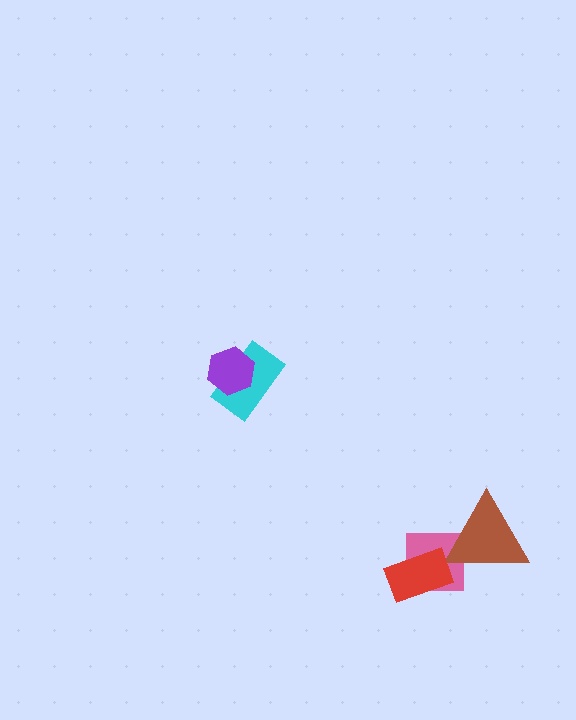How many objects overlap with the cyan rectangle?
1 object overlaps with the cyan rectangle.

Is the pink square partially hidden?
Yes, it is partially covered by another shape.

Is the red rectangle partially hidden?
No, no other shape covers it.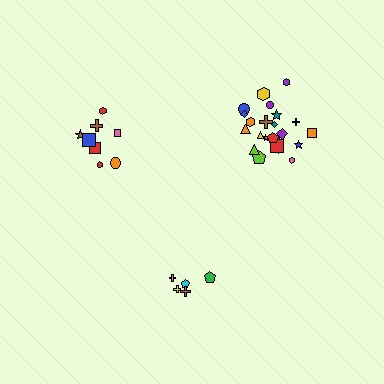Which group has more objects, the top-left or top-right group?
The top-right group.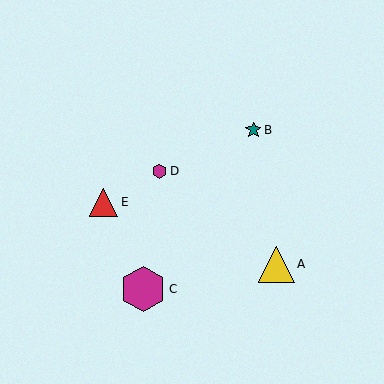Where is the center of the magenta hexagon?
The center of the magenta hexagon is at (143, 289).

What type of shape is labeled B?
Shape B is a teal star.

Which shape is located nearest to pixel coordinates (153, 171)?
The magenta hexagon (labeled D) at (160, 171) is nearest to that location.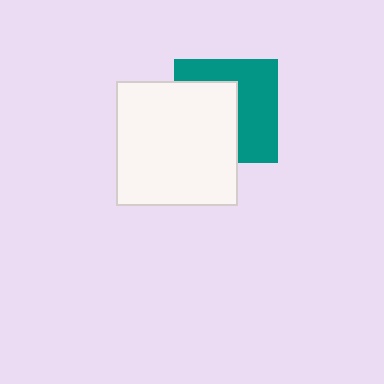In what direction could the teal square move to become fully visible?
The teal square could move right. That would shift it out from behind the white rectangle entirely.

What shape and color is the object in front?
The object in front is a white rectangle.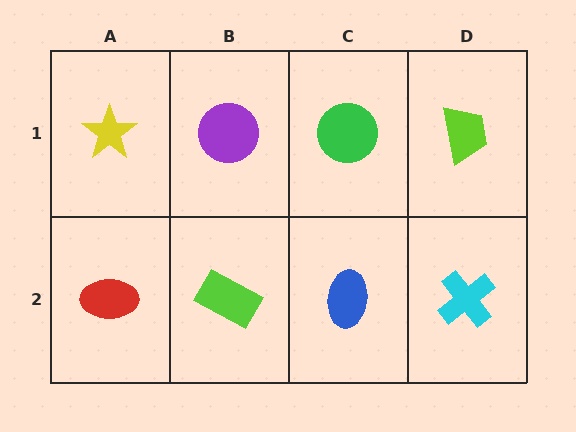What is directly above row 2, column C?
A green circle.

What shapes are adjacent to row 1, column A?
A red ellipse (row 2, column A), a purple circle (row 1, column B).